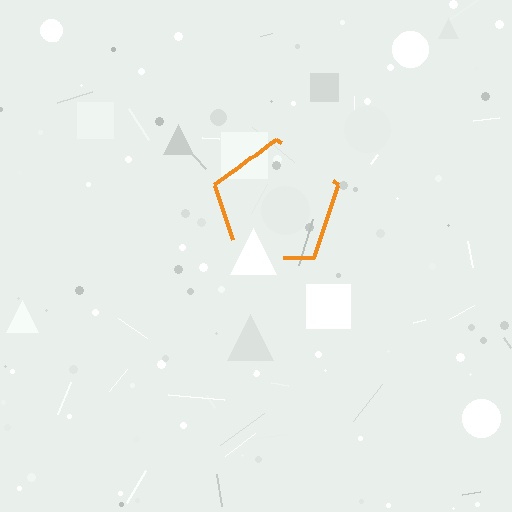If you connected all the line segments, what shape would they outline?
They would outline a pentagon.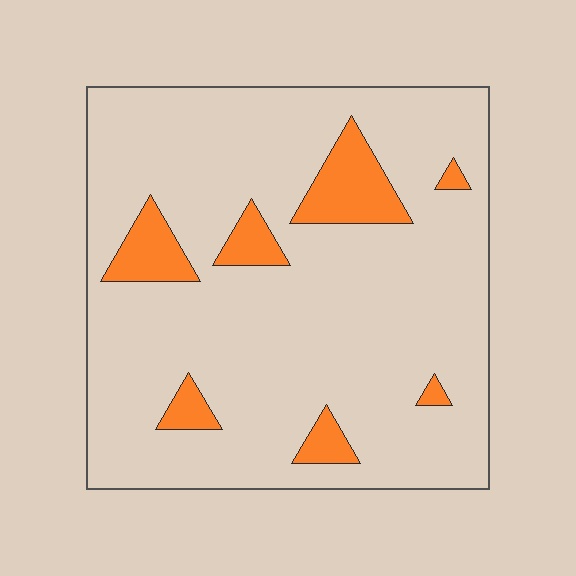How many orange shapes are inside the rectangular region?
7.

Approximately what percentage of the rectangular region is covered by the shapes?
Approximately 10%.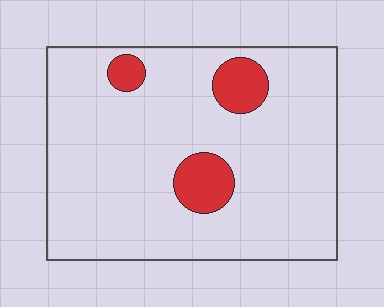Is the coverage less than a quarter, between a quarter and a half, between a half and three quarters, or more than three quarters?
Less than a quarter.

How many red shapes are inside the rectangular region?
3.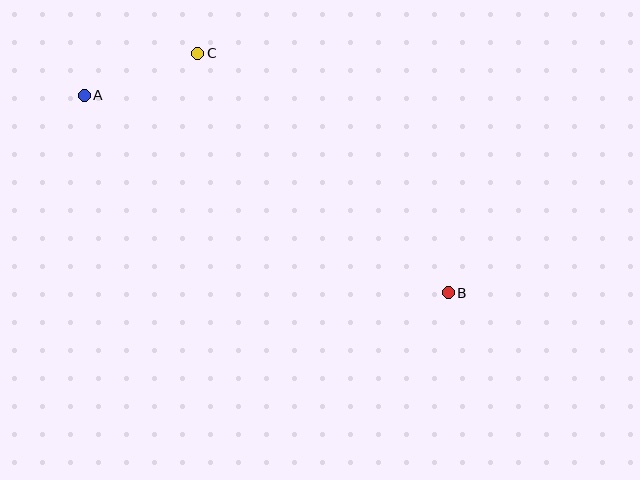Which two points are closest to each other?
Points A and C are closest to each other.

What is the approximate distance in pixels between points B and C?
The distance between B and C is approximately 346 pixels.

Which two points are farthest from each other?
Points A and B are farthest from each other.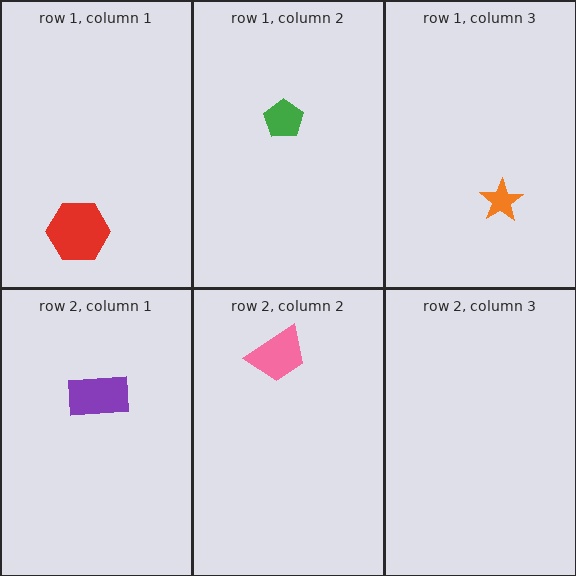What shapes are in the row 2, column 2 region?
The pink trapezoid.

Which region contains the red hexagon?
The row 1, column 1 region.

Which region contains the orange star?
The row 1, column 3 region.